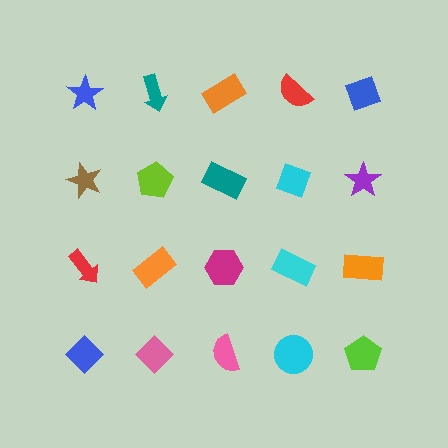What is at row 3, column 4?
A cyan rectangle.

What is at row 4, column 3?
A pink semicircle.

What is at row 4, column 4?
A cyan circle.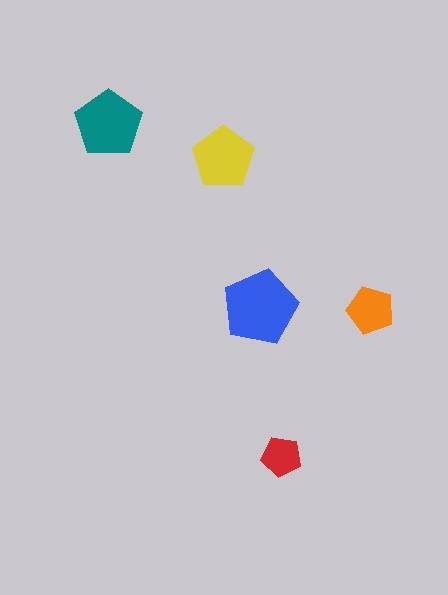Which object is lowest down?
The red pentagon is bottommost.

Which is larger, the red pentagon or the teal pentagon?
The teal one.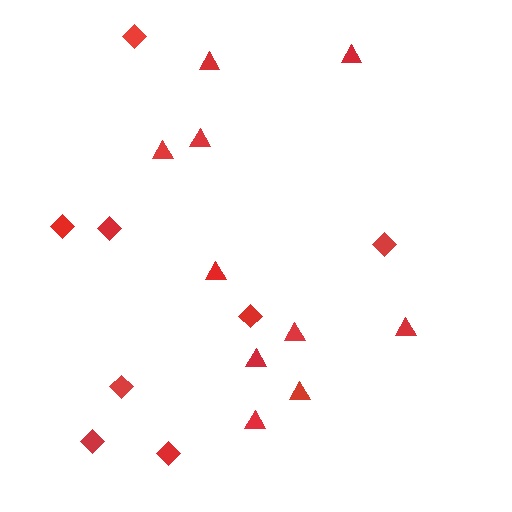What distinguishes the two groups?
There are 2 groups: one group of triangles (10) and one group of diamonds (8).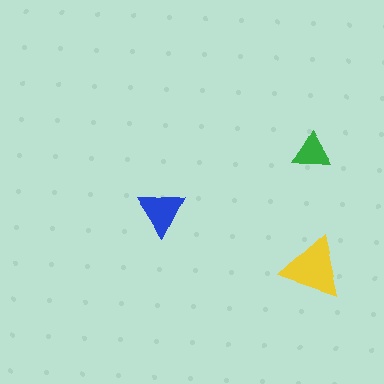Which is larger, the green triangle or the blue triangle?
The blue one.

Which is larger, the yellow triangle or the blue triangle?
The yellow one.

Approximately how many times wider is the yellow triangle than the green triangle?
About 1.5 times wider.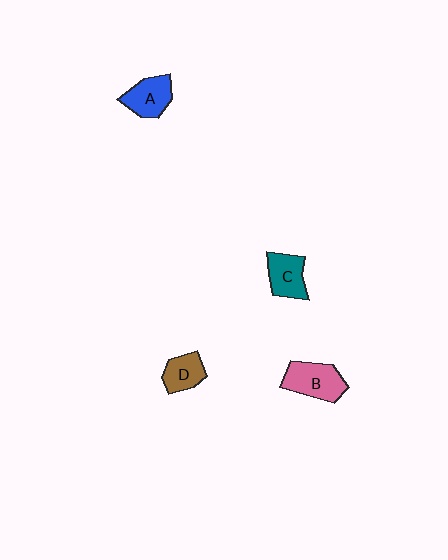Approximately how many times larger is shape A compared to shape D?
Approximately 1.2 times.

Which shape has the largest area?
Shape B (pink).